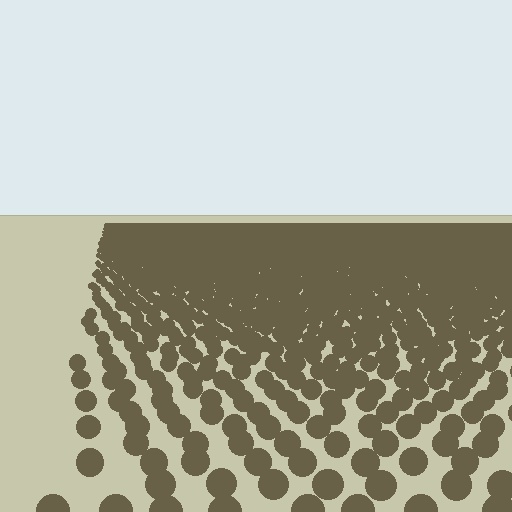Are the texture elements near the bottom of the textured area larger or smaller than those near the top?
Larger. Near the bottom, elements are closer to the viewer and appear at a bigger on-screen size.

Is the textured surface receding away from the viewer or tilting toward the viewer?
The surface is receding away from the viewer. Texture elements get smaller and denser toward the top.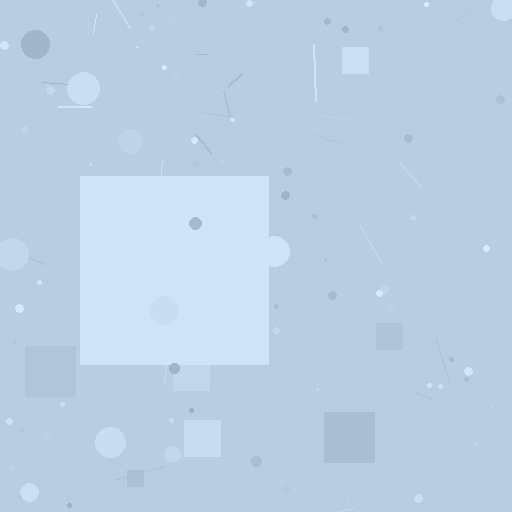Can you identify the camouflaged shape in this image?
The camouflaged shape is a square.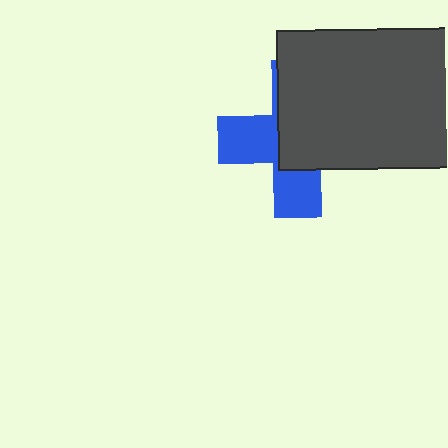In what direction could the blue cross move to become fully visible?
The blue cross could move toward the lower-left. That would shift it out from behind the dark gray rectangle entirely.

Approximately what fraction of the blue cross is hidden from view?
Roughly 57% of the blue cross is hidden behind the dark gray rectangle.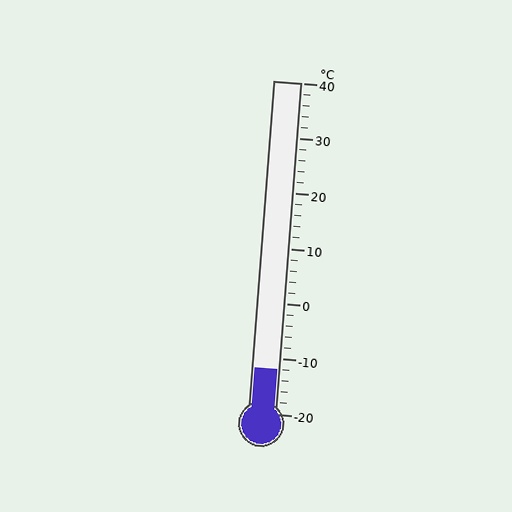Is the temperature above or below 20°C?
The temperature is below 20°C.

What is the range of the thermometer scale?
The thermometer scale ranges from -20°C to 40°C.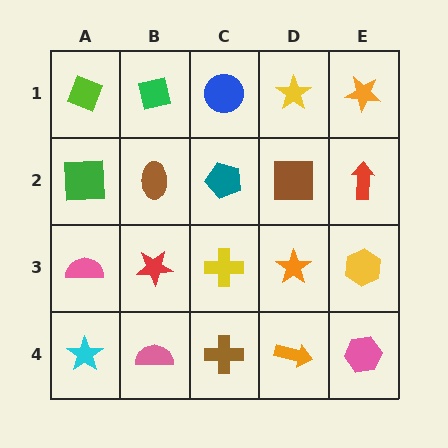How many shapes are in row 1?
5 shapes.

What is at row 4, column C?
A brown cross.